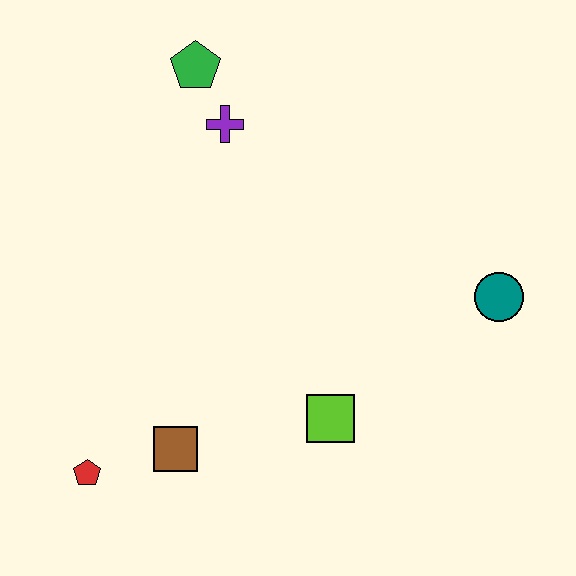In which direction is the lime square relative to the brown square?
The lime square is to the right of the brown square.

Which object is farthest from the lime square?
The green pentagon is farthest from the lime square.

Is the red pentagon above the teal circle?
No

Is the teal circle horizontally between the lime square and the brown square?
No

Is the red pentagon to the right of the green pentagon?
No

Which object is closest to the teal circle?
The lime square is closest to the teal circle.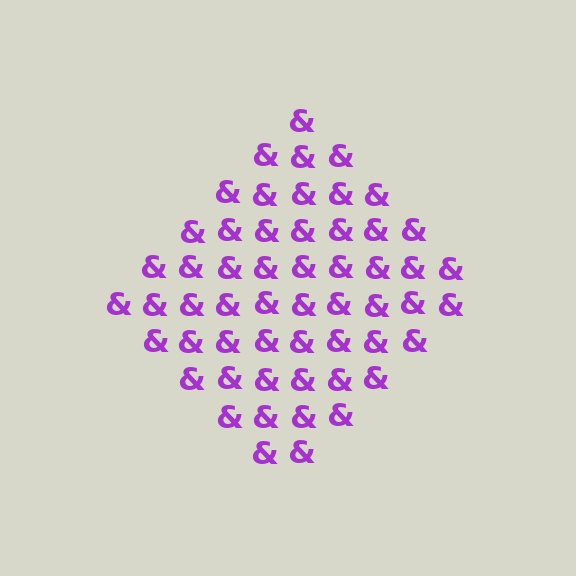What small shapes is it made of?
It is made of small ampersands.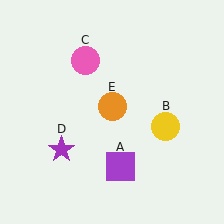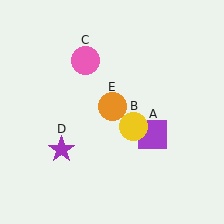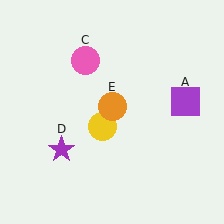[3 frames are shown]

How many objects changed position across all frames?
2 objects changed position: purple square (object A), yellow circle (object B).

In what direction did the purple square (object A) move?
The purple square (object A) moved up and to the right.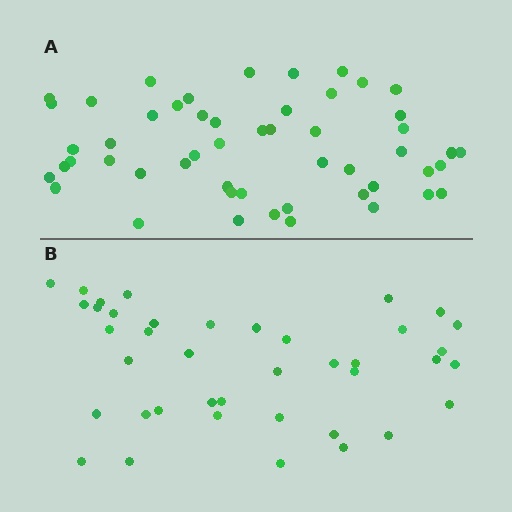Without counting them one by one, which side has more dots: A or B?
Region A (the top region) has more dots.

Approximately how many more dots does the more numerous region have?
Region A has roughly 12 or so more dots than region B.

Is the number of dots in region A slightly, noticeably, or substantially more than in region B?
Region A has noticeably more, but not dramatically so. The ratio is roughly 1.3 to 1.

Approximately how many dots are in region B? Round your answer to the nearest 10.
About 40 dots.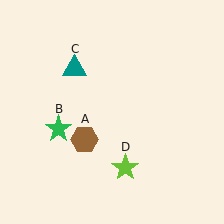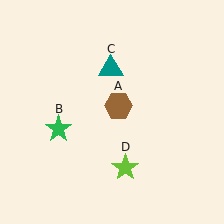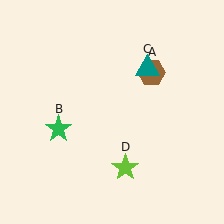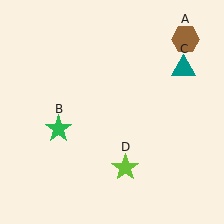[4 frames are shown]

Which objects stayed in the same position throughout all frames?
Green star (object B) and lime star (object D) remained stationary.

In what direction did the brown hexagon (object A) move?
The brown hexagon (object A) moved up and to the right.